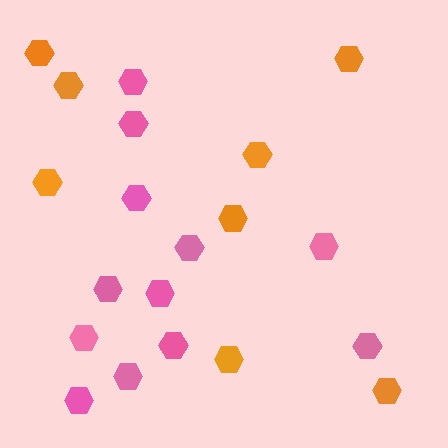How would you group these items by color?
There are 2 groups: one group of pink hexagons (12) and one group of orange hexagons (8).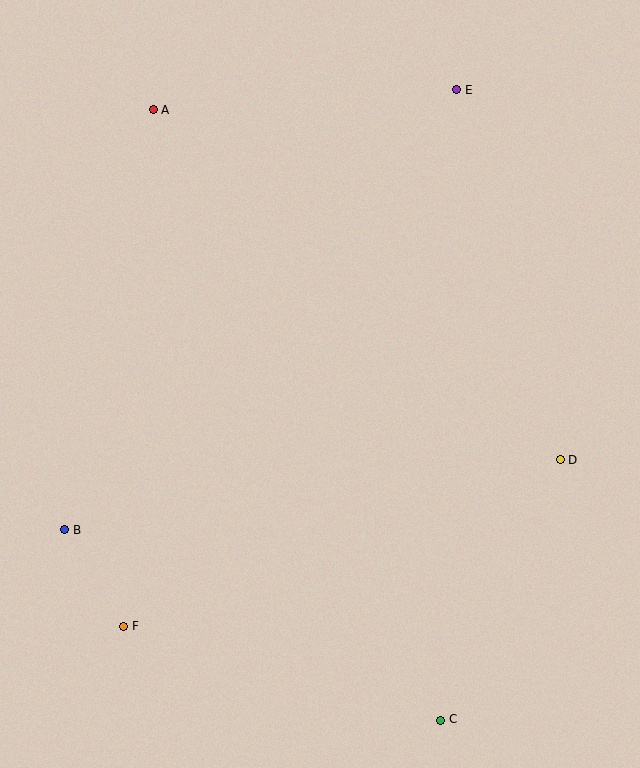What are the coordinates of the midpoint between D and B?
The midpoint between D and B is at (312, 495).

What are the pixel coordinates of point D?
Point D is at (560, 460).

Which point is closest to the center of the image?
Point D at (560, 460) is closest to the center.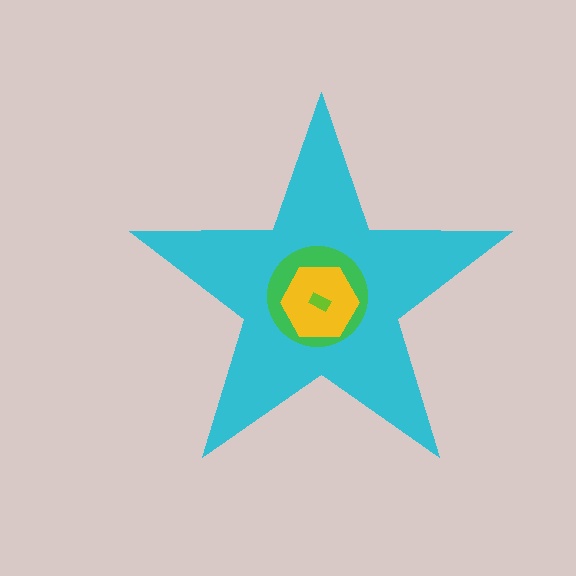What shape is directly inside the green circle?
The yellow hexagon.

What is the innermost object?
The lime rectangle.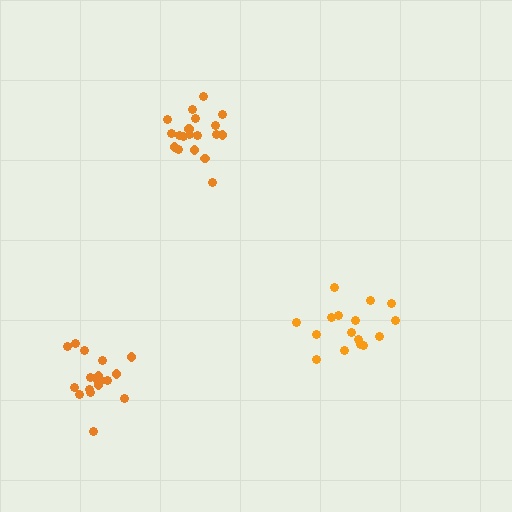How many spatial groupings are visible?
There are 3 spatial groupings.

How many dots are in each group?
Group 1: 18 dots, Group 2: 20 dots, Group 3: 16 dots (54 total).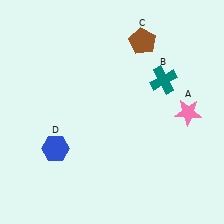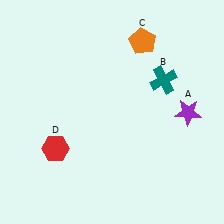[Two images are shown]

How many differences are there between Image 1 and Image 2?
There are 3 differences between the two images.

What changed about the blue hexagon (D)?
In Image 1, D is blue. In Image 2, it changed to red.